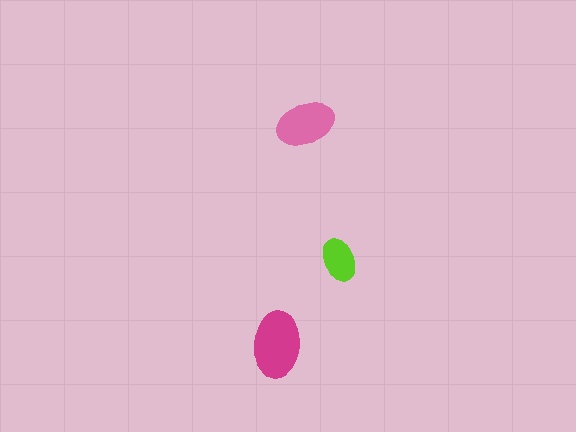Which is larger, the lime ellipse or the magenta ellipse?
The magenta one.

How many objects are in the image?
There are 3 objects in the image.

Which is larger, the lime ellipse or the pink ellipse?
The pink one.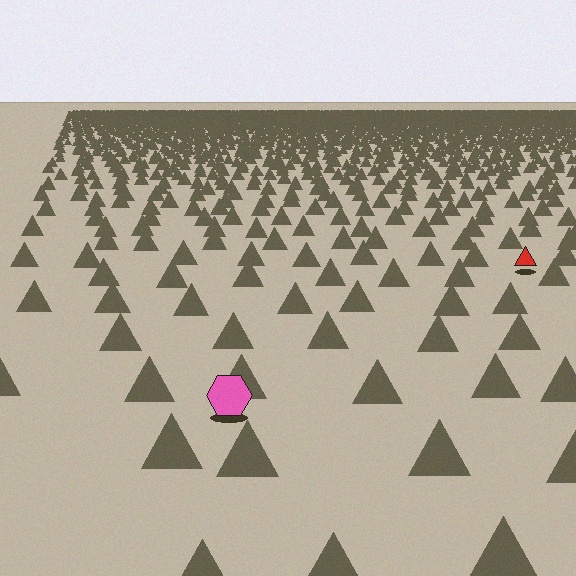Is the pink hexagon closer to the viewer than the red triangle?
Yes. The pink hexagon is closer — you can tell from the texture gradient: the ground texture is coarser near it.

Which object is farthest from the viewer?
The red triangle is farthest from the viewer. It appears smaller and the ground texture around it is denser.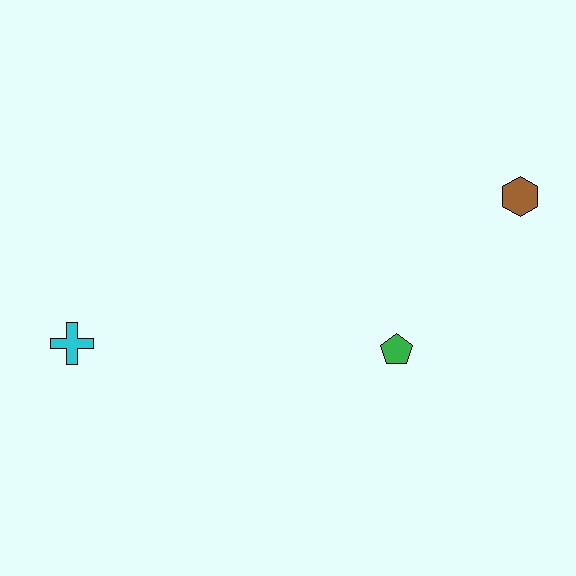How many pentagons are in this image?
There is 1 pentagon.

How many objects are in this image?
There are 3 objects.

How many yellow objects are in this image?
There are no yellow objects.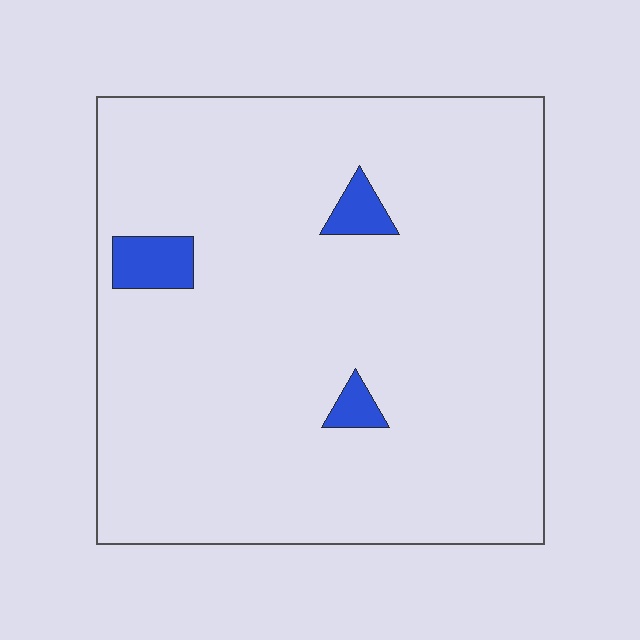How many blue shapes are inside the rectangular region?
3.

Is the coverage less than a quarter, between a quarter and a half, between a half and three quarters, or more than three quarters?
Less than a quarter.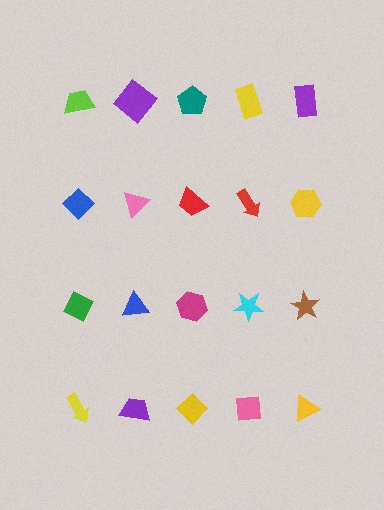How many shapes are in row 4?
5 shapes.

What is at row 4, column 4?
A pink square.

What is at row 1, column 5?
A purple rectangle.